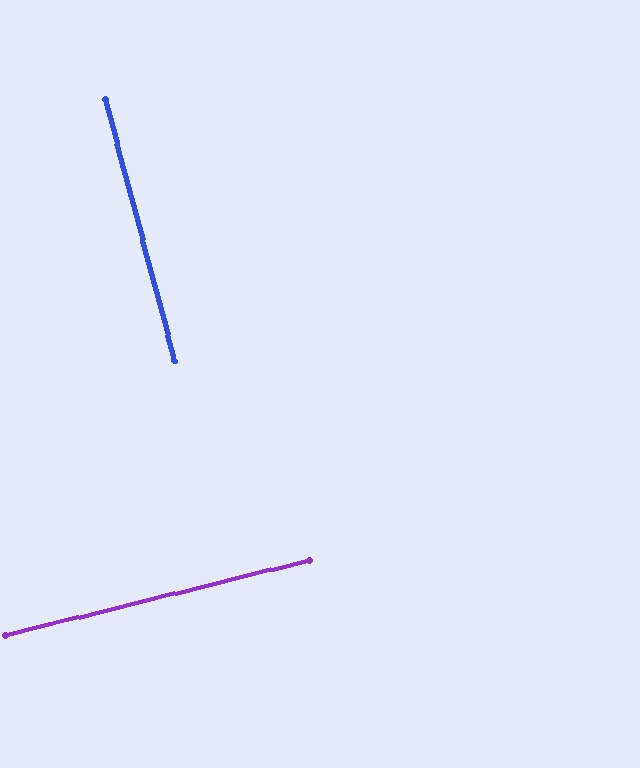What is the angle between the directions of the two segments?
Approximately 89 degrees.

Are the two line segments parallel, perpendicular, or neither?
Perpendicular — they meet at approximately 89°.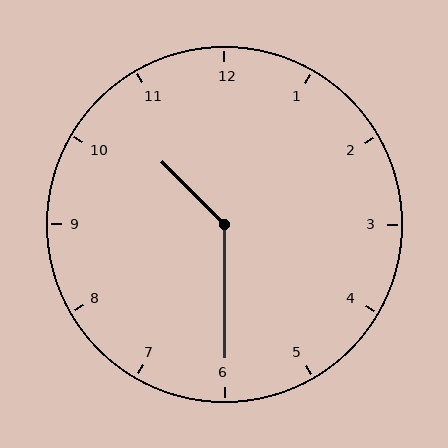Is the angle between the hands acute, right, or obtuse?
It is obtuse.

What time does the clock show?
10:30.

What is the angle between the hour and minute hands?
Approximately 135 degrees.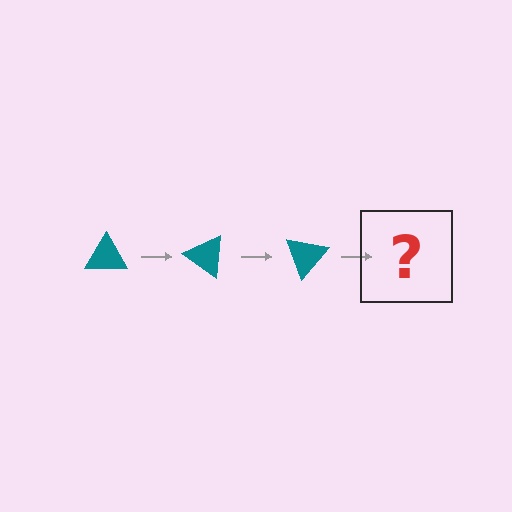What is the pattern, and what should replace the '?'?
The pattern is that the triangle rotates 35 degrees each step. The '?' should be a teal triangle rotated 105 degrees.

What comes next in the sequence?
The next element should be a teal triangle rotated 105 degrees.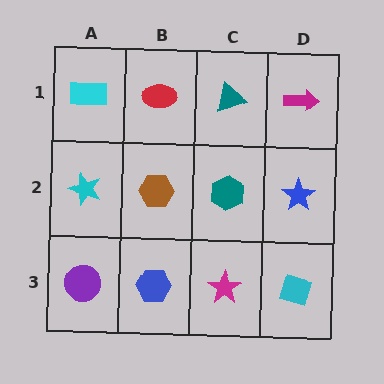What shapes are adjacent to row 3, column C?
A teal hexagon (row 2, column C), a blue hexagon (row 3, column B), a cyan diamond (row 3, column D).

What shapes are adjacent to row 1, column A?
A cyan star (row 2, column A), a red ellipse (row 1, column B).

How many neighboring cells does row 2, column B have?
4.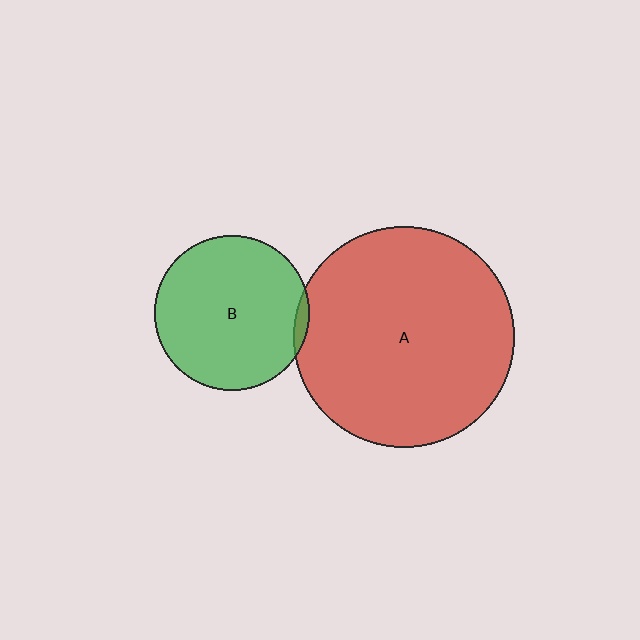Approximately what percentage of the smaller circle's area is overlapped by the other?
Approximately 5%.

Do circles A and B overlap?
Yes.